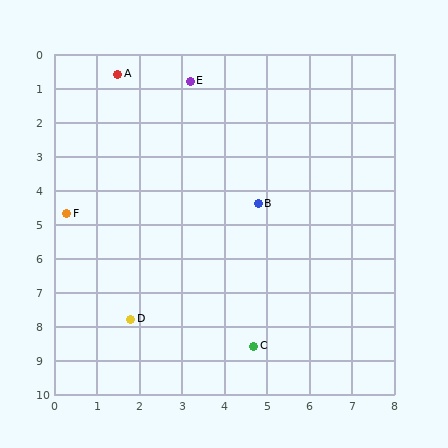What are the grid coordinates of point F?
Point F is at approximately (0.3, 4.7).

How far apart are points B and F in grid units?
Points B and F are about 4.5 grid units apart.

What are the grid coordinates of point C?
Point C is at approximately (4.7, 8.6).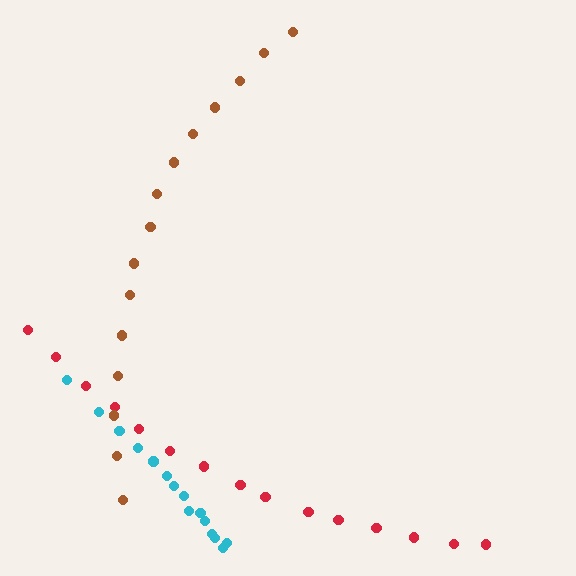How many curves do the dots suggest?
There are 3 distinct paths.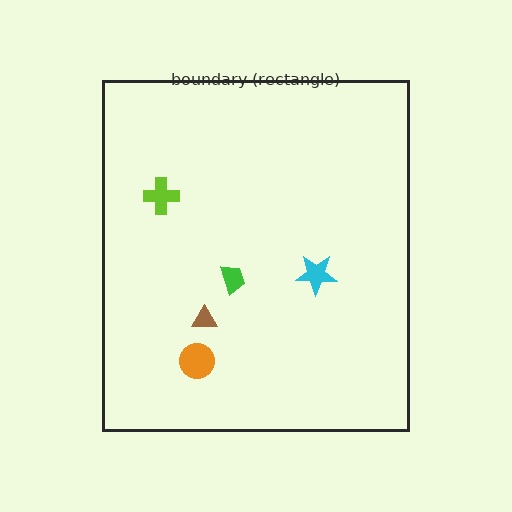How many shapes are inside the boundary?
6 inside, 0 outside.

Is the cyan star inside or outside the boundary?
Inside.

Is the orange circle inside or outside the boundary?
Inside.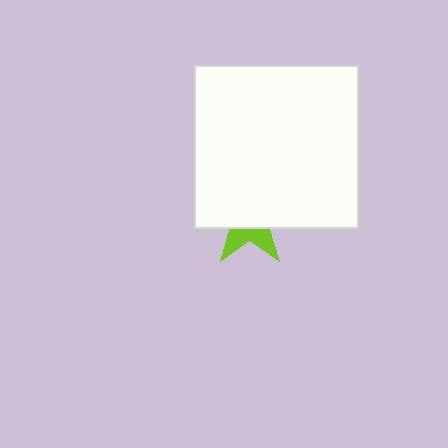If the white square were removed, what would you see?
You would see the complete lime star.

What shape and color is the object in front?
The object in front is a white square.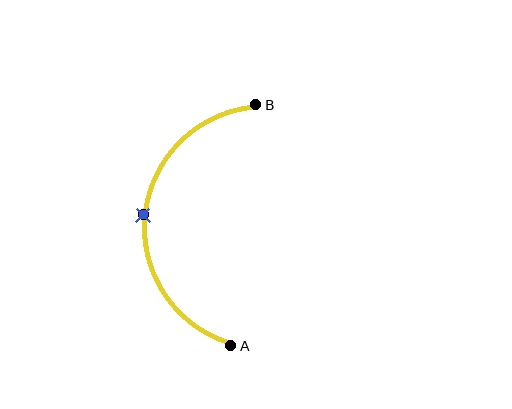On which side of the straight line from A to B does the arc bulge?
The arc bulges to the left of the straight line connecting A and B.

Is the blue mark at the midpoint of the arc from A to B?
Yes. The blue mark lies on the arc at equal arc-length from both A and B — it is the arc midpoint.